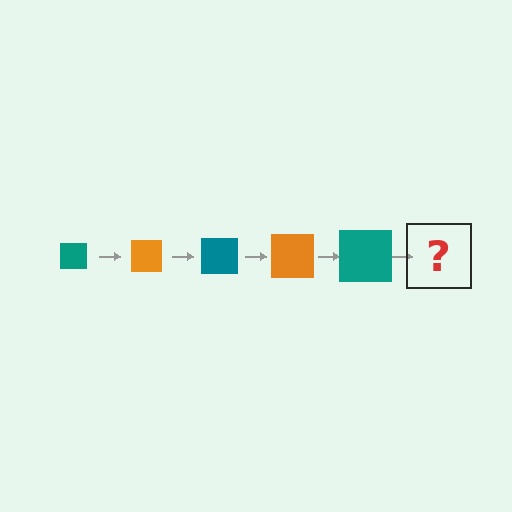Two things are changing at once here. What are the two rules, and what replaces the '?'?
The two rules are that the square grows larger each step and the color cycles through teal and orange. The '?' should be an orange square, larger than the previous one.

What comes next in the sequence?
The next element should be an orange square, larger than the previous one.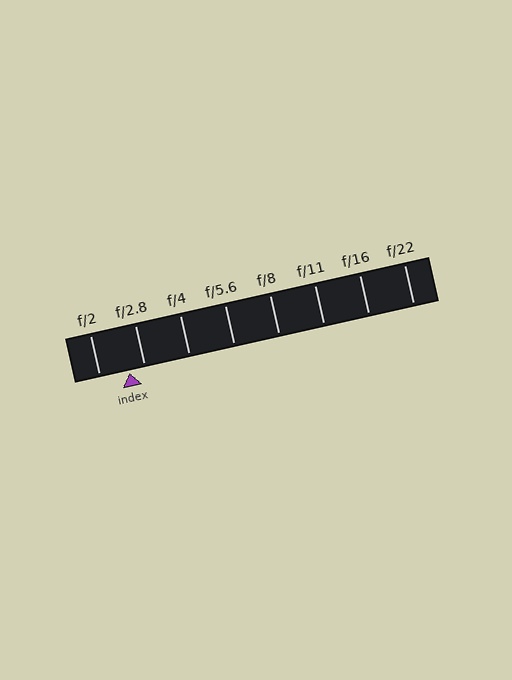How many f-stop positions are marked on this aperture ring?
There are 8 f-stop positions marked.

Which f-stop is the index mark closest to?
The index mark is closest to f/2.8.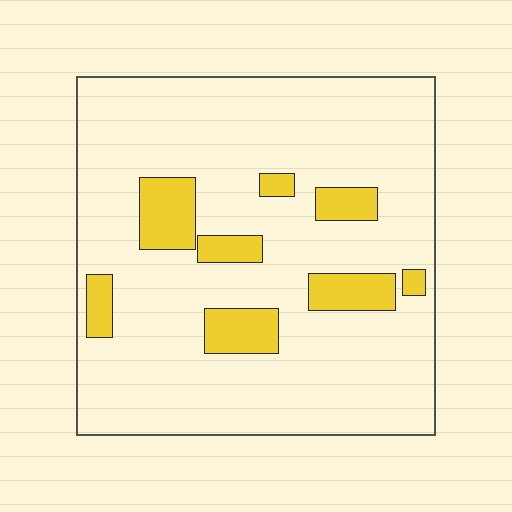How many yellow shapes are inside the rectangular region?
8.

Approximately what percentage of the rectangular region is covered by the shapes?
Approximately 15%.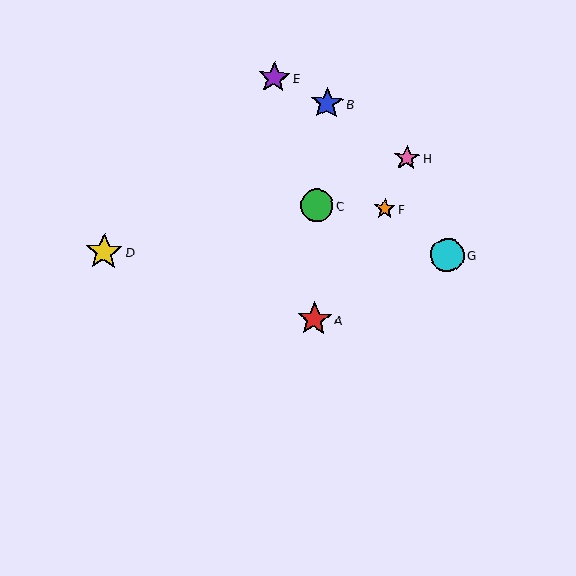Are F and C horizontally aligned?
Yes, both are at y≈209.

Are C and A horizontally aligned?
No, C is at y≈205 and A is at y≈319.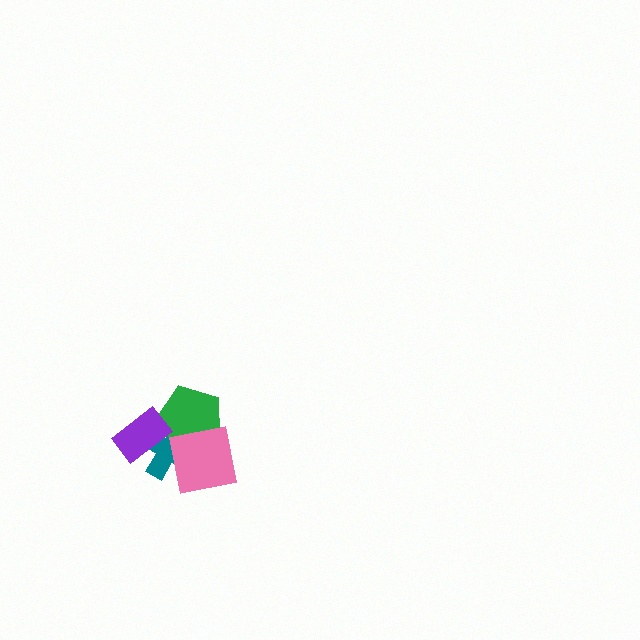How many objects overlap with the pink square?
2 objects overlap with the pink square.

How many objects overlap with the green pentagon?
3 objects overlap with the green pentagon.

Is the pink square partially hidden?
No, no other shape covers it.